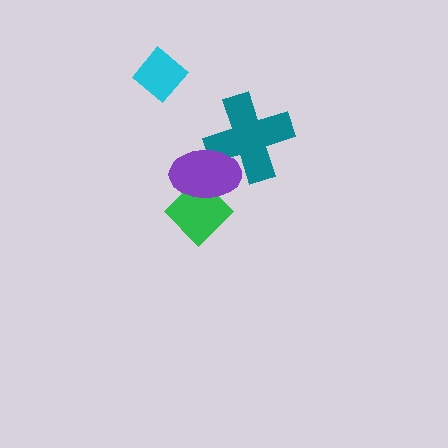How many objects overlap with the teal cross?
1 object overlaps with the teal cross.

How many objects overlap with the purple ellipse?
2 objects overlap with the purple ellipse.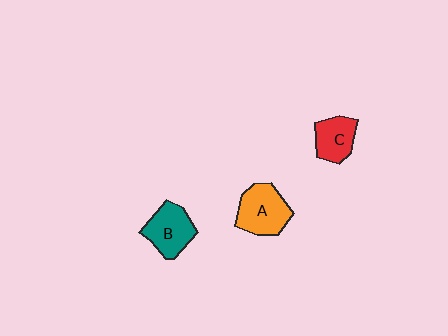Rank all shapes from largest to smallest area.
From largest to smallest: A (orange), B (teal), C (red).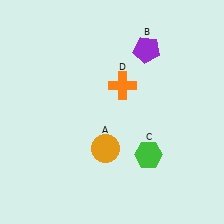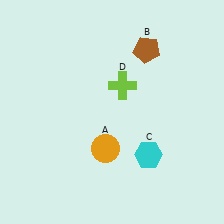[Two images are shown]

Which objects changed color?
B changed from purple to brown. C changed from green to cyan. D changed from orange to lime.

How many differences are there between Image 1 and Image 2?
There are 3 differences between the two images.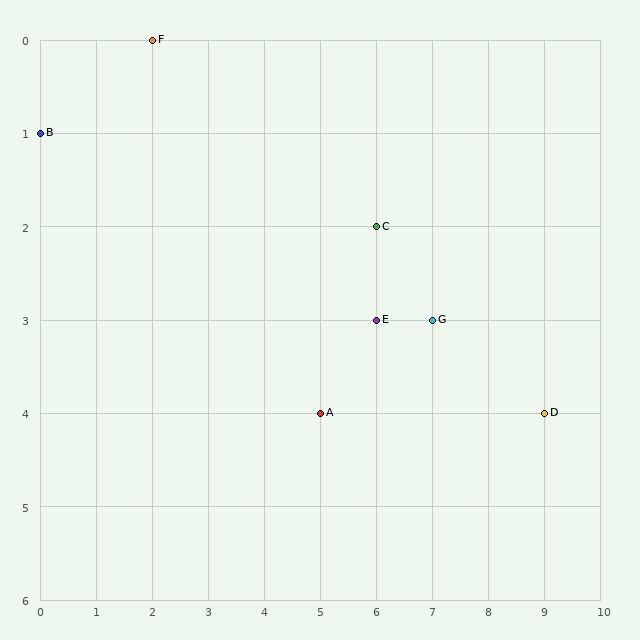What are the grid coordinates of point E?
Point E is at grid coordinates (6, 3).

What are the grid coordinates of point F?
Point F is at grid coordinates (2, 0).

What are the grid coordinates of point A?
Point A is at grid coordinates (5, 4).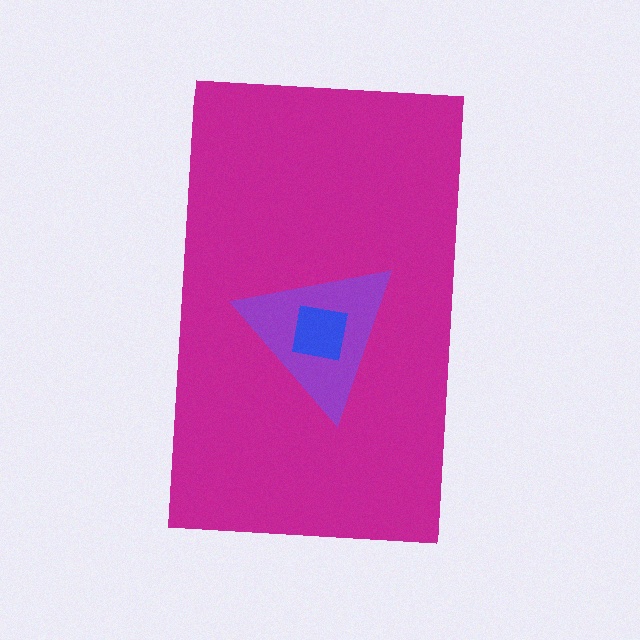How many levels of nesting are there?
3.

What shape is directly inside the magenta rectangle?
The purple triangle.